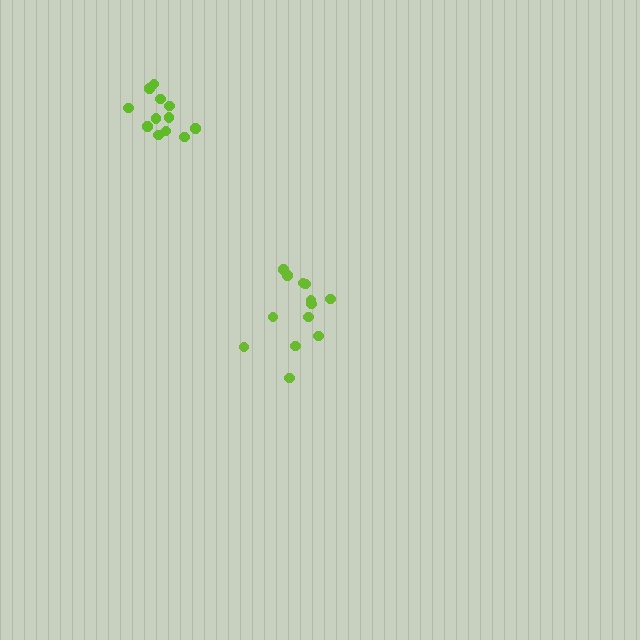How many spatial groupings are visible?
There are 2 spatial groupings.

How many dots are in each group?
Group 1: 13 dots, Group 2: 12 dots (25 total).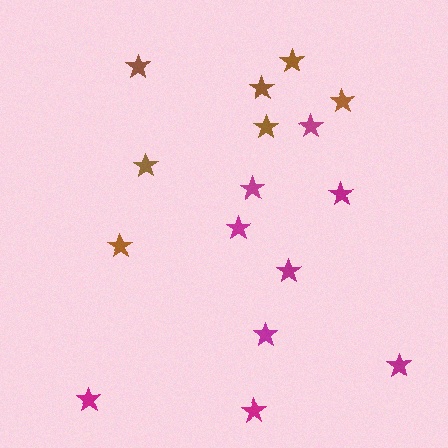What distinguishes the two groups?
There are 2 groups: one group of brown stars (7) and one group of magenta stars (9).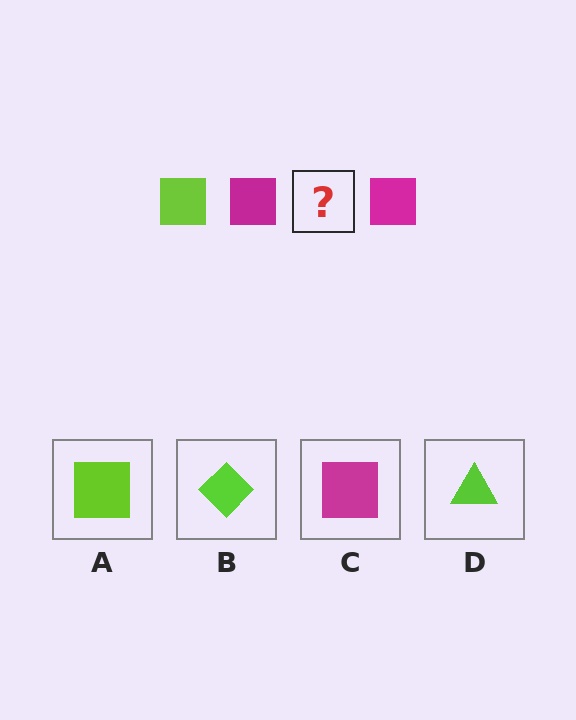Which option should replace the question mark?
Option A.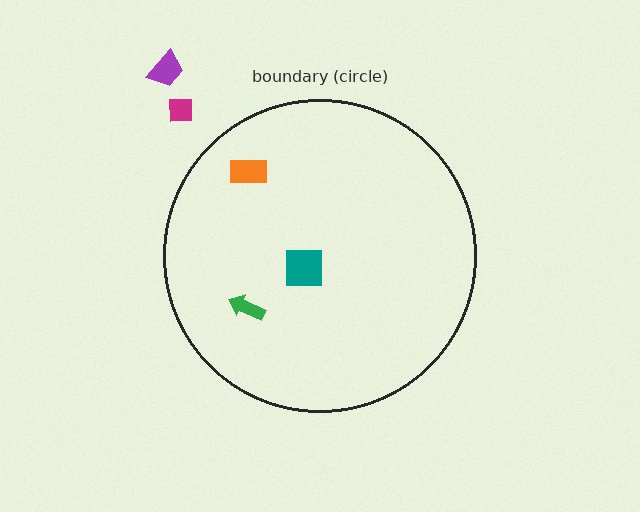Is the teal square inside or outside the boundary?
Inside.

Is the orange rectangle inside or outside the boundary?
Inside.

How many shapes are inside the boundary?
3 inside, 2 outside.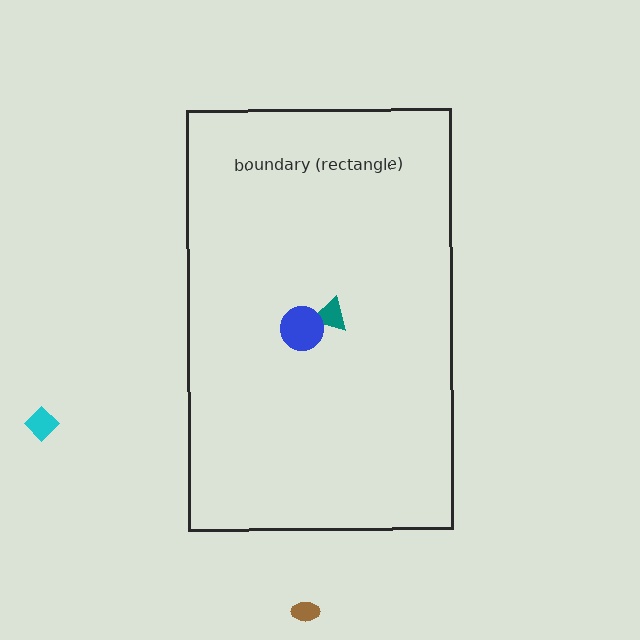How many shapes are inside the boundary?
2 inside, 2 outside.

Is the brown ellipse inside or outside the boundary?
Outside.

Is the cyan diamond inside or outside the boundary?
Outside.